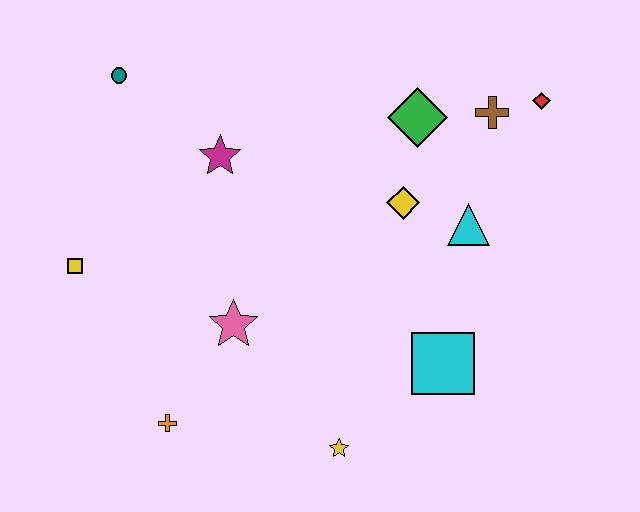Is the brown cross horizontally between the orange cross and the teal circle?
No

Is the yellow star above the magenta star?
No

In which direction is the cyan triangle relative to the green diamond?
The cyan triangle is below the green diamond.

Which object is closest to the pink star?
The orange cross is closest to the pink star.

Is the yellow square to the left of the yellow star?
Yes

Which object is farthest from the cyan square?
The teal circle is farthest from the cyan square.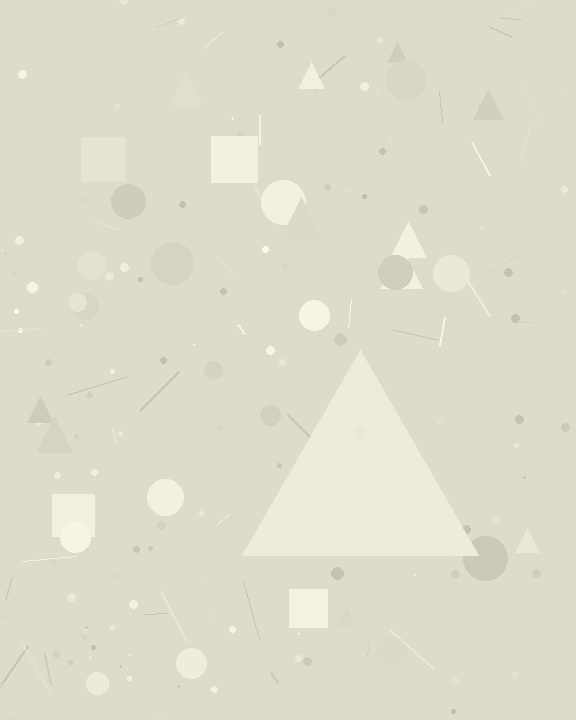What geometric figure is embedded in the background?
A triangle is embedded in the background.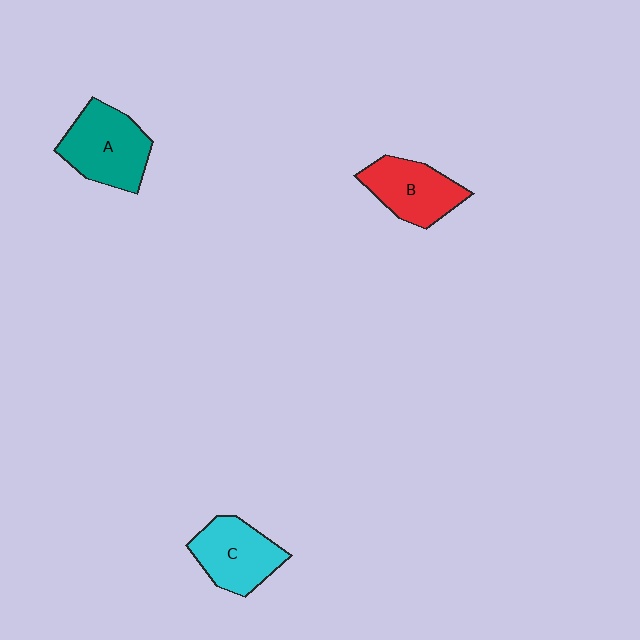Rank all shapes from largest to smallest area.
From largest to smallest: A (teal), C (cyan), B (red).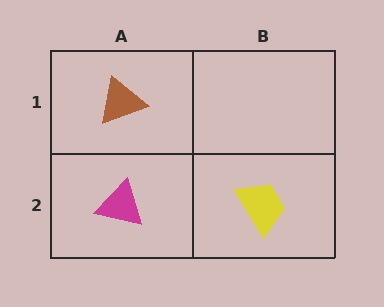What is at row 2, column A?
A magenta triangle.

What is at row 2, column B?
A yellow trapezoid.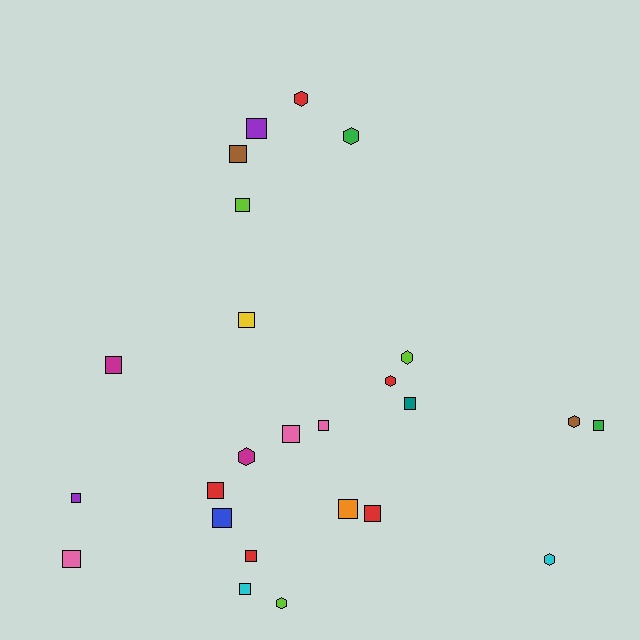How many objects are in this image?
There are 25 objects.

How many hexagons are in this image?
There are 8 hexagons.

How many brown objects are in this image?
There are 2 brown objects.